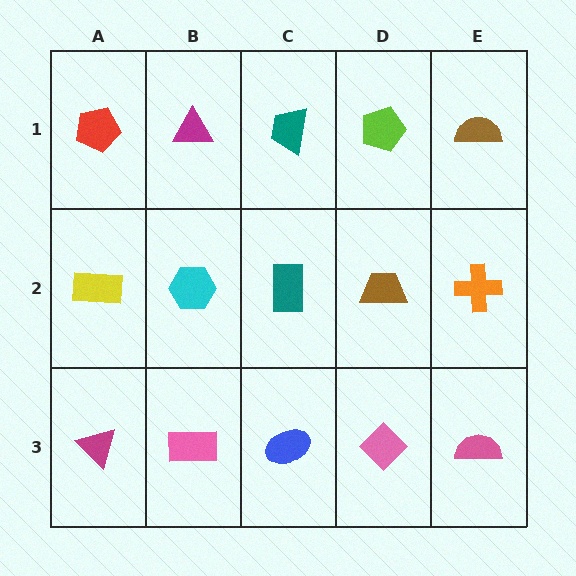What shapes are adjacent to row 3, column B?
A cyan hexagon (row 2, column B), a magenta triangle (row 3, column A), a blue ellipse (row 3, column C).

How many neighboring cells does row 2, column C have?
4.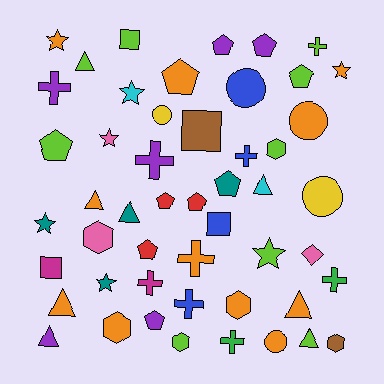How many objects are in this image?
There are 50 objects.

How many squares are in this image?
There are 4 squares.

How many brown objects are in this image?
There are 2 brown objects.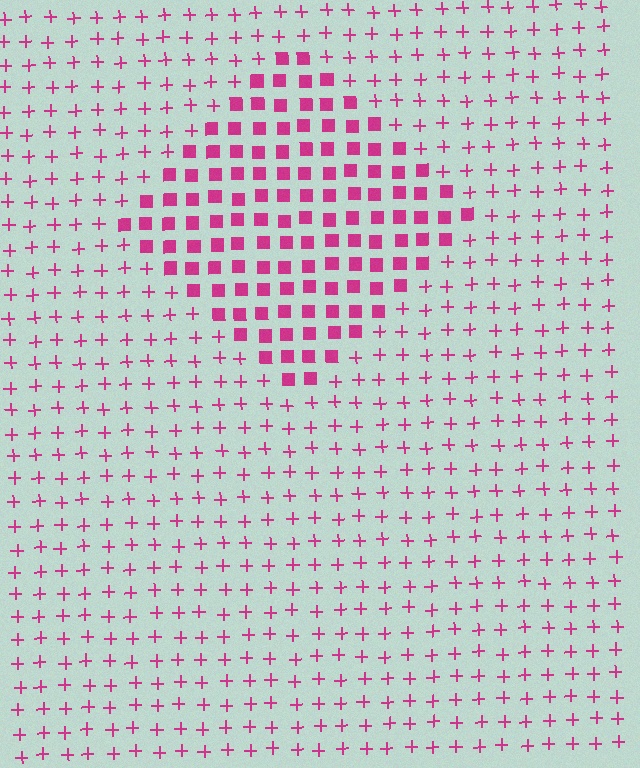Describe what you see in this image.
The image is filled with small magenta elements arranged in a uniform grid. A diamond-shaped region contains squares, while the surrounding area contains plus signs. The boundary is defined purely by the change in element shape.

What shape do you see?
I see a diamond.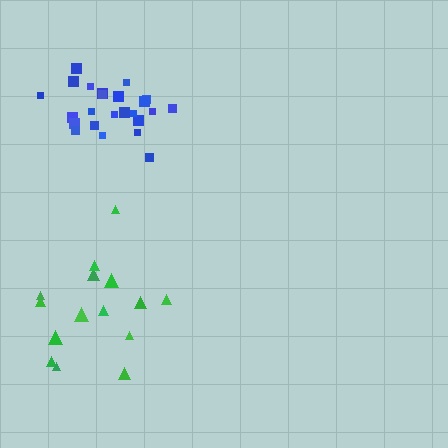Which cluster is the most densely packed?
Blue.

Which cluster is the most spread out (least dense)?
Green.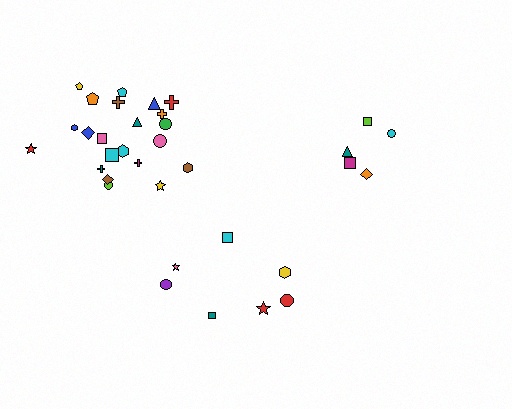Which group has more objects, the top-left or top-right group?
The top-left group.